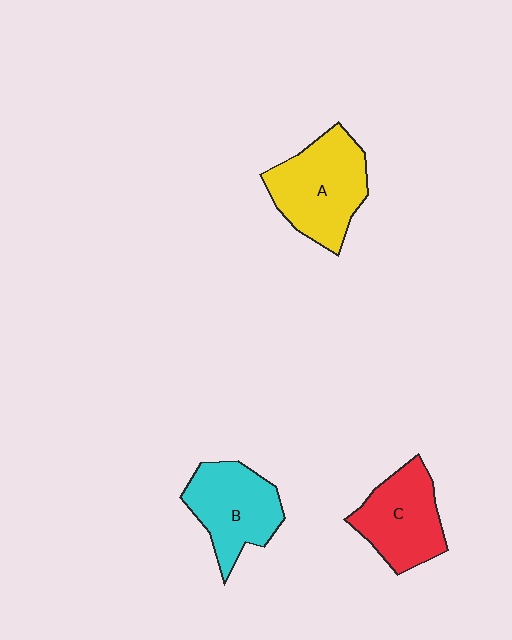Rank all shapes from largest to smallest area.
From largest to smallest: A (yellow), B (cyan), C (red).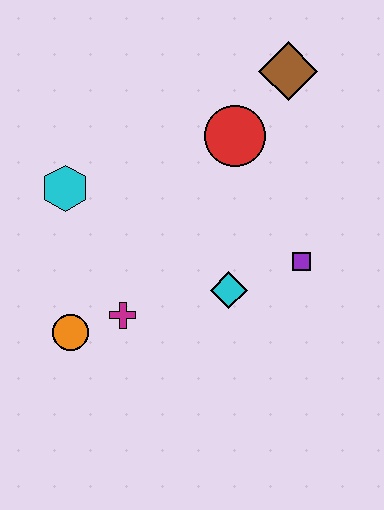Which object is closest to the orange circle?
The magenta cross is closest to the orange circle.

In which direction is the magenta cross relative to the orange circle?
The magenta cross is to the right of the orange circle.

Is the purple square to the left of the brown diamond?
No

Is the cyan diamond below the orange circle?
No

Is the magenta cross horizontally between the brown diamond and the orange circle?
Yes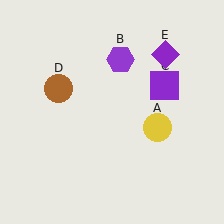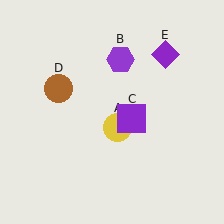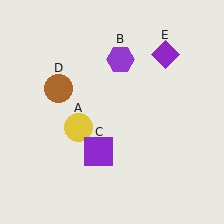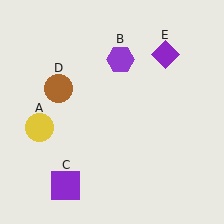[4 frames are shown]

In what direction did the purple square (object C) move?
The purple square (object C) moved down and to the left.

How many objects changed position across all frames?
2 objects changed position: yellow circle (object A), purple square (object C).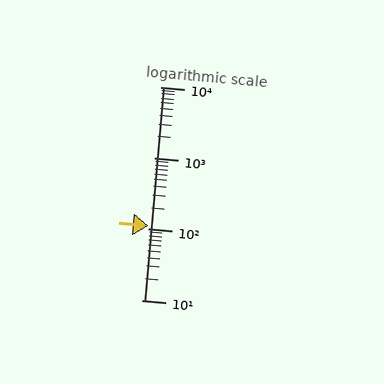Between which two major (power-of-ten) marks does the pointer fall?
The pointer is between 100 and 1000.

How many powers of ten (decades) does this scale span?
The scale spans 3 decades, from 10 to 10000.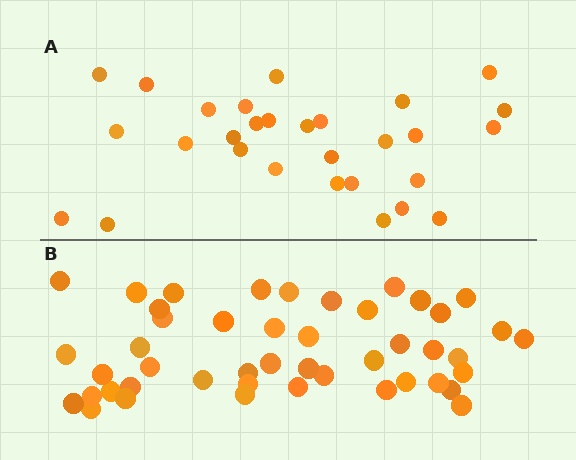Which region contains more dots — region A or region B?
Region B (the bottom region) has more dots.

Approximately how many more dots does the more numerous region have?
Region B has approximately 15 more dots than region A.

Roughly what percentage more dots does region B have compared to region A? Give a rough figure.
About 60% more.